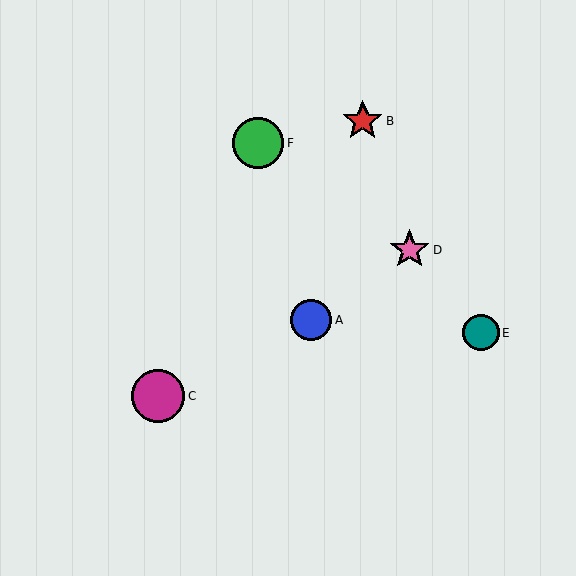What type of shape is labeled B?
Shape B is a red star.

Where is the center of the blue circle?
The center of the blue circle is at (311, 320).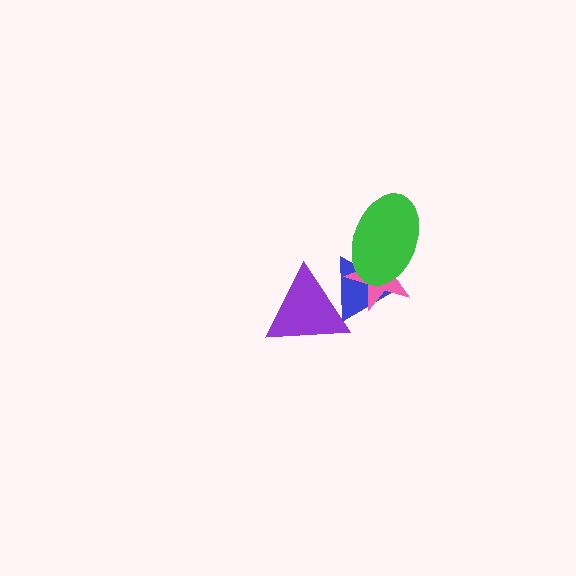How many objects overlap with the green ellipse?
2 objects overlap with the green ellipse.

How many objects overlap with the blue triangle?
3 objects overlap with the blue triangle.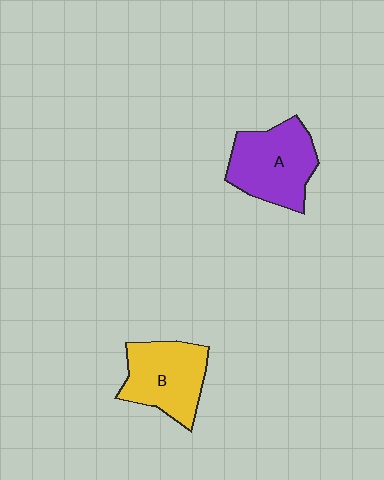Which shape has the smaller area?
Shape B (yellow).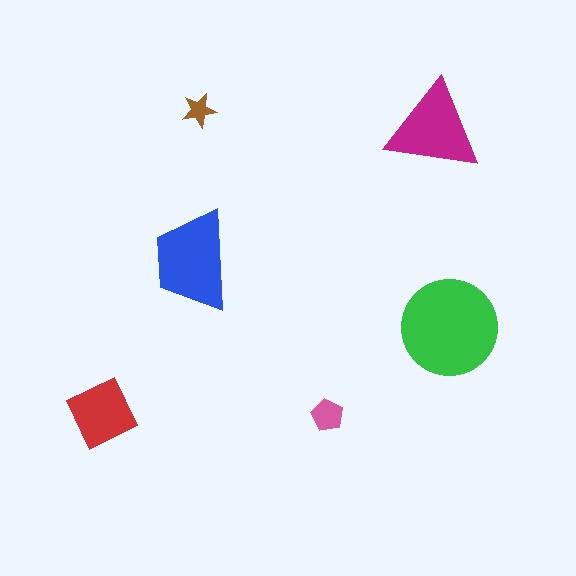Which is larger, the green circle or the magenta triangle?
The green circle.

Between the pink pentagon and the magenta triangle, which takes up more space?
The magenta triangle.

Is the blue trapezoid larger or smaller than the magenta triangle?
Larger.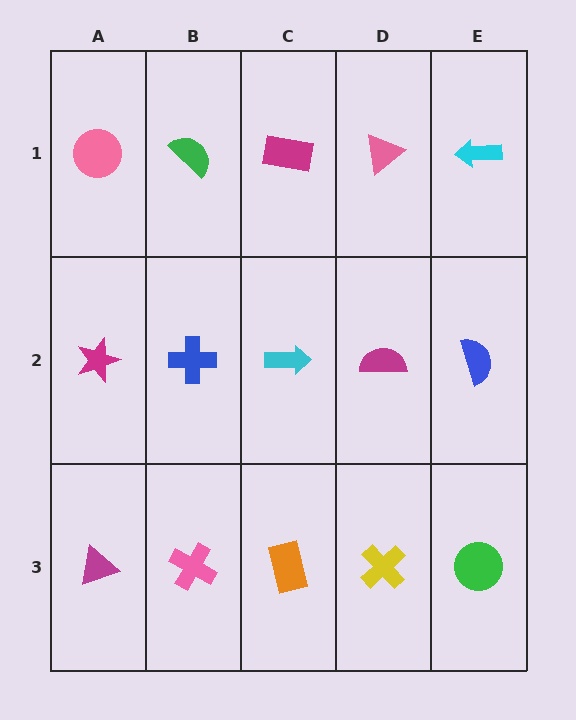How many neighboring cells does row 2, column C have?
4.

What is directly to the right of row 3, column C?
A yellow cross.